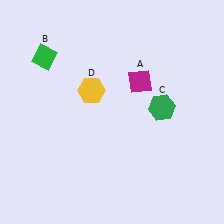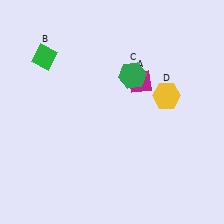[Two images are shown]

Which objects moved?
The objects that moved are: the green hexagon (C), the yellow hexagon (D).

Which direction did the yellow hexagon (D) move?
The yellow hexagon (D) moved right.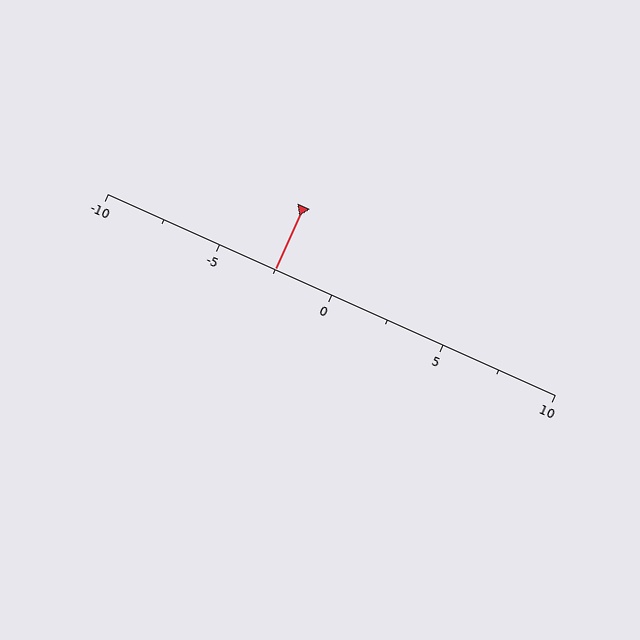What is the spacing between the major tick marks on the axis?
The major ticks are spaced 5 apart.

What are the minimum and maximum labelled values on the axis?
The axis runs from -10 to 10.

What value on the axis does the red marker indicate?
The marker indicates approximately -2.5.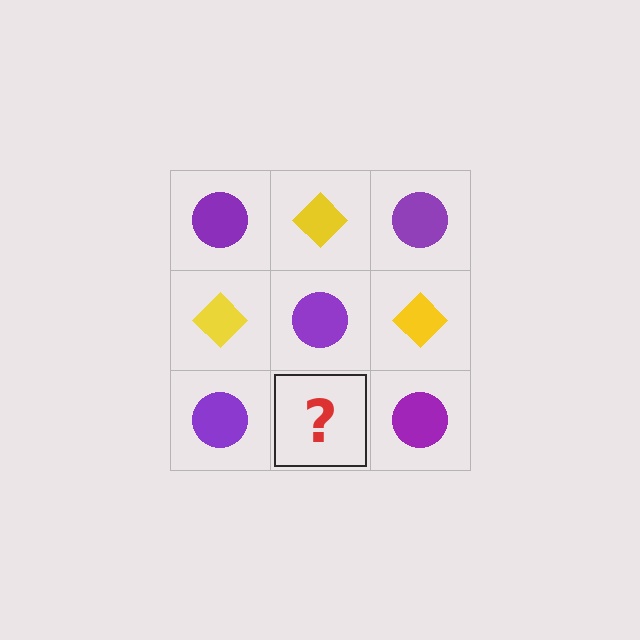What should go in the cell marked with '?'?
The missing cell should contain a yellow diamond.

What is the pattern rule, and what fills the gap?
The rule is that it alternates purple circle and yellow diamond in a checkerboard pattern. The gap should be filled with a yellow diamond.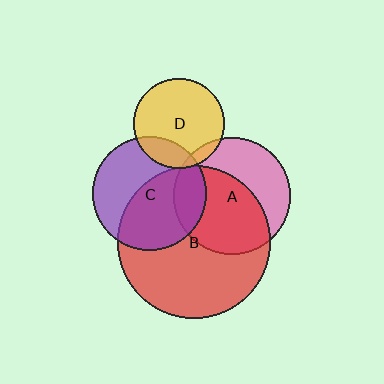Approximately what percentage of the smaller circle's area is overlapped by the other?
Approximately 55%.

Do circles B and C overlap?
Yes.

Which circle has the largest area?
Circle B (red).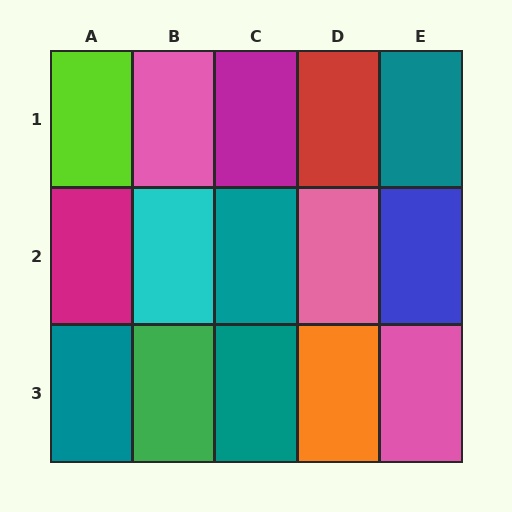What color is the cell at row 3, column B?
Green.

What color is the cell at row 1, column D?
Red.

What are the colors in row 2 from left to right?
Magenta, cyan, teal, pink, blue.